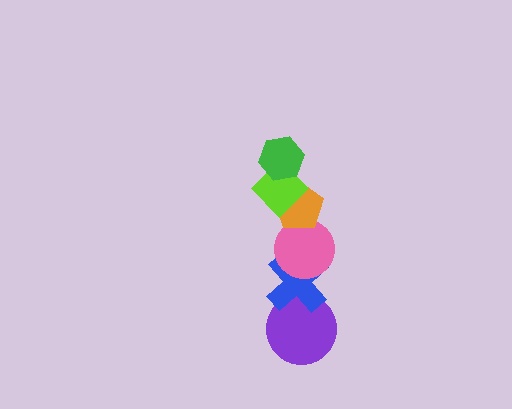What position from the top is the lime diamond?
The lime diamond is 2nd from the top.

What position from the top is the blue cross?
The blue cross is 5th from the top.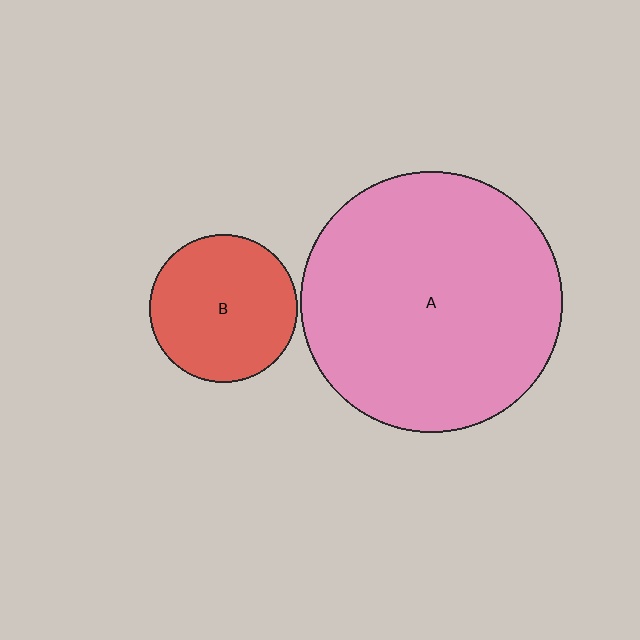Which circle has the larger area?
Circle A (pink).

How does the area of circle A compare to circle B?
Approximately 3.1 times.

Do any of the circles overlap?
No, none of the circles overlap.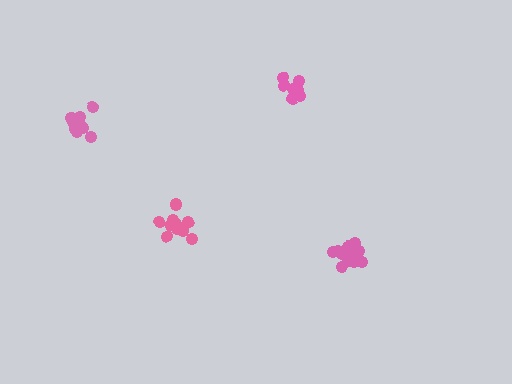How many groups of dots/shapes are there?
There are 4 groups.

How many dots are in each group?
Group 1: 11 dots, Group 2: 12 dots, Group 3: 10 dots, Group 4: 7 dots (40 total).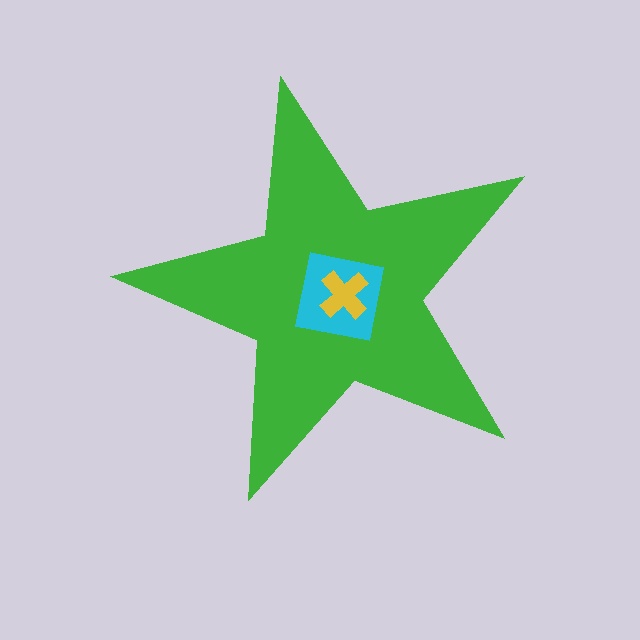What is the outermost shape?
The green star.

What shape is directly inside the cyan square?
The yellow cross.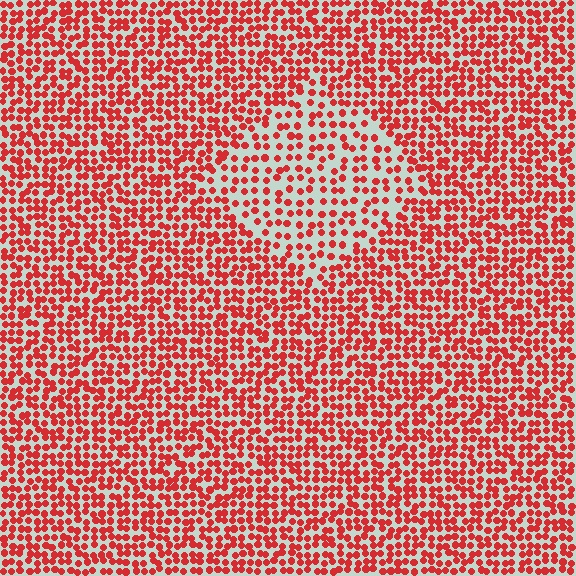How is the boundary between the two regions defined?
The boundary is defined by a change in element density (approximately 1.8x ratio). All elements are the same color, size, and shape.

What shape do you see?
I see a diamond.